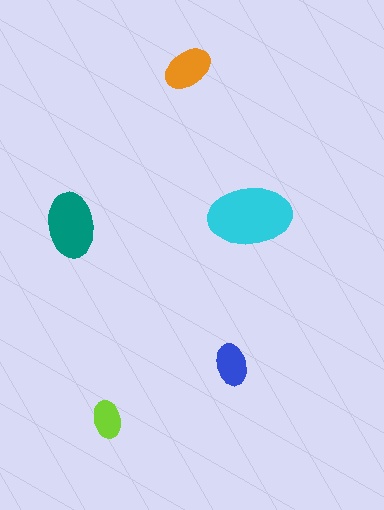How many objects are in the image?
There are 5 objects in the image.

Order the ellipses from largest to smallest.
the cyan one, the teal one, the orange one, the blue one, the lime one.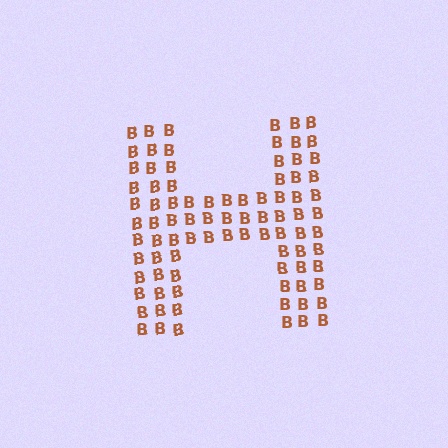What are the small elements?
The small elements are letter B's.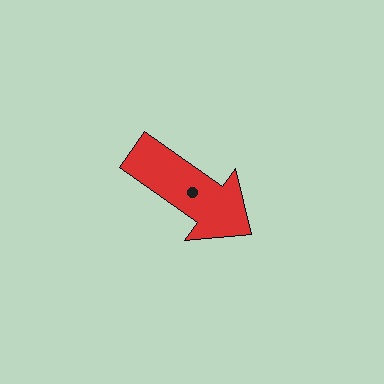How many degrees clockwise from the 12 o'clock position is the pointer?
Approximately 125 degrees.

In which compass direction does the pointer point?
Southeast.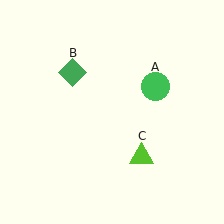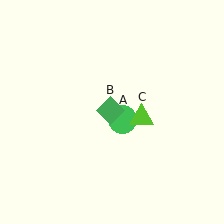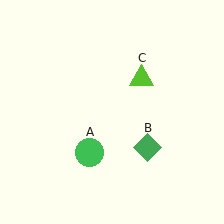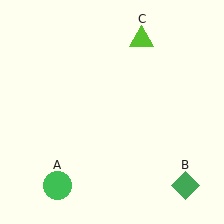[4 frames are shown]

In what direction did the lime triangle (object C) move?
The lime triangle (object C) moved up.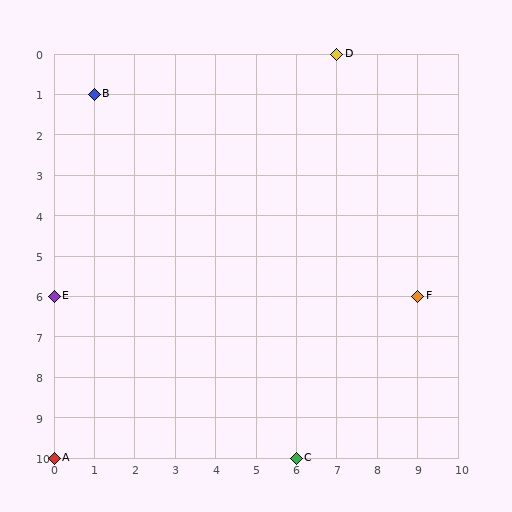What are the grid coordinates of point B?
Point B is at grid coordinates (1, 1).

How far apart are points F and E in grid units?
Points F and E are 9 columns apart.